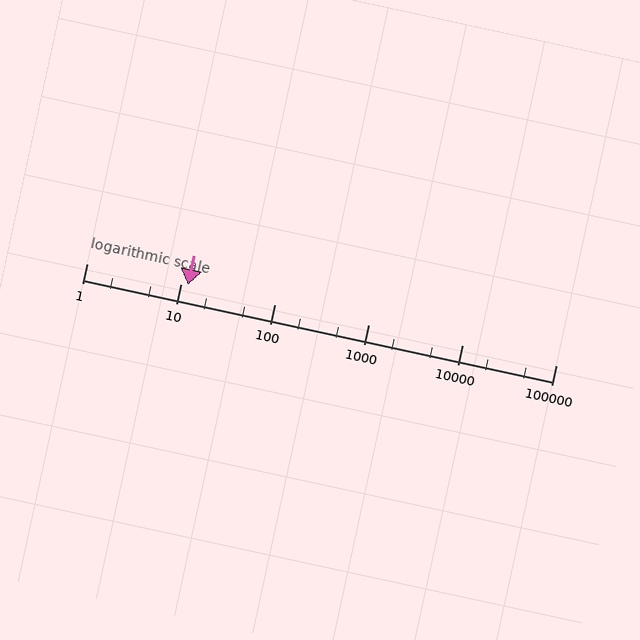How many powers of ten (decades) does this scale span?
The scale spans 5 decades, from 1 to 100000.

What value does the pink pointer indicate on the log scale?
The pointer indicates approximately 12.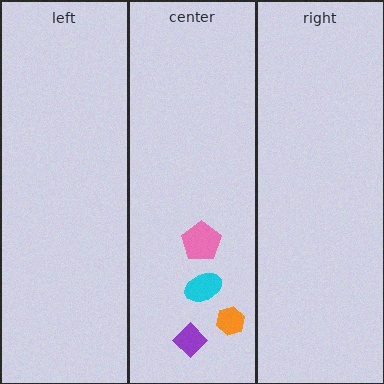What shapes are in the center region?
The pink pentagon, the purple diamond, the orange hexagon, the cyan ellipse.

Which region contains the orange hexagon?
The center region.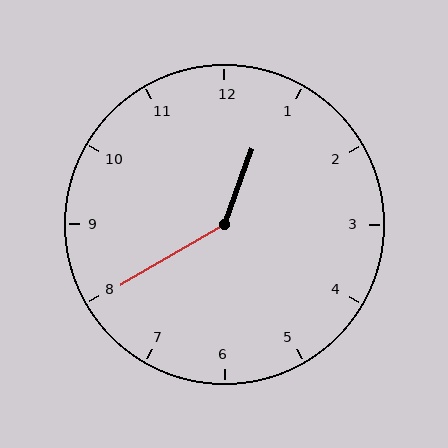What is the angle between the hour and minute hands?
Approximately 140 degrees.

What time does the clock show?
12:40.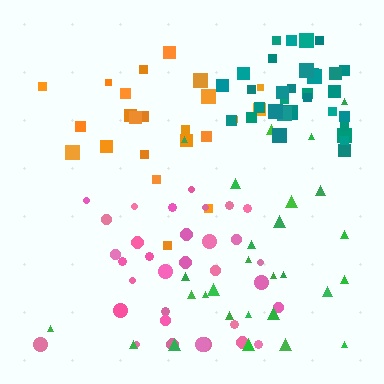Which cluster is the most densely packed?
Teal.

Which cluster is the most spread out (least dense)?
Green.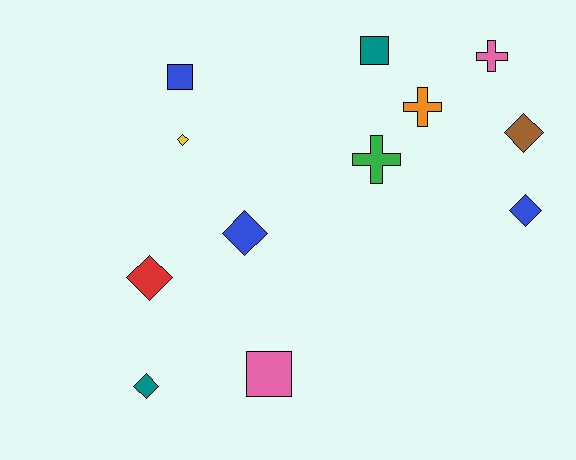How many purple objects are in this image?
There are no purple objects.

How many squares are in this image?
There are 3 squares.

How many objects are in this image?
There are 12 objects.